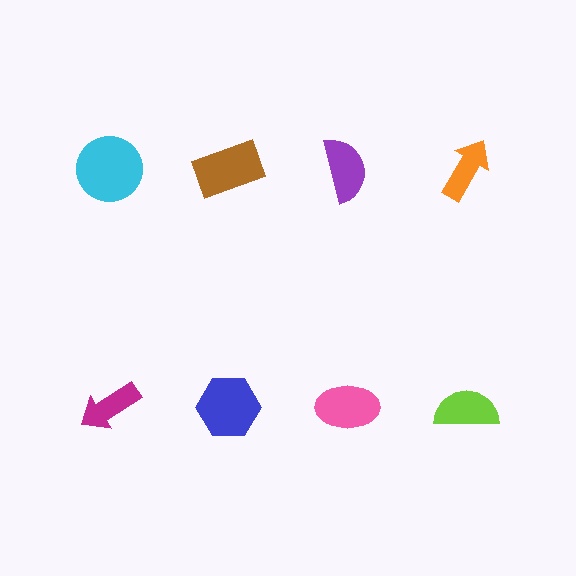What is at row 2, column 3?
A pink ellipse.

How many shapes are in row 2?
4 shapes.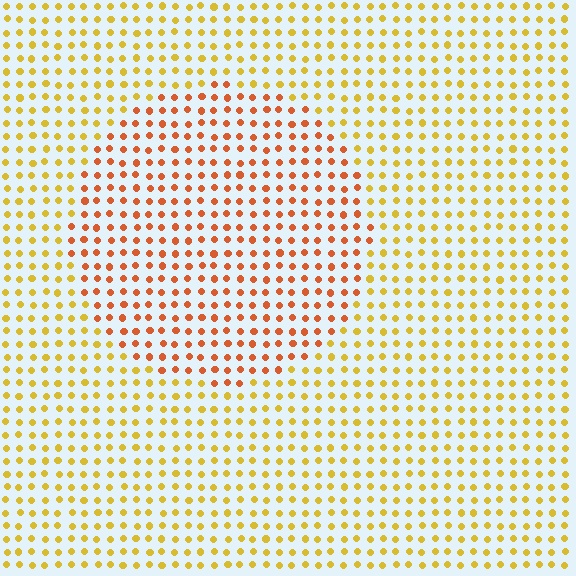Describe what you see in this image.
The image is filled with small yellow elements in a uniform arrangement. A circle-shaped region is visible where the elements are tinted to a slightly different hue, forming a subtle color boundary.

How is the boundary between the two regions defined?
The boundary is defined purely by a slight shift in hue (about 34 degrees). Spacing, size, and orientation are identical on both sides.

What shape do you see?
I see a circle.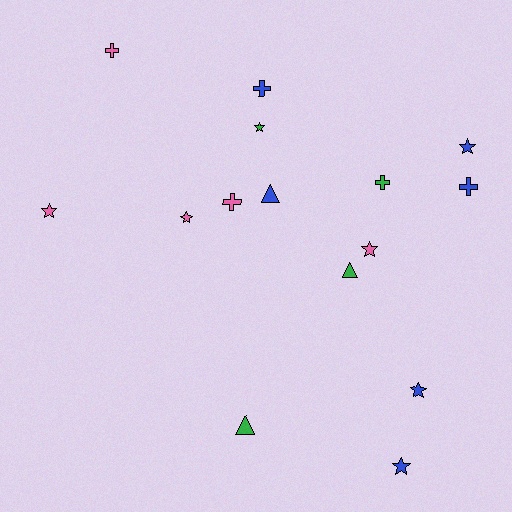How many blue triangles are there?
There is 1 blue triangle.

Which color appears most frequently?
Blue, with 6 objects.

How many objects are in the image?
There are 15 objects.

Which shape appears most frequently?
Star, with 7 objects.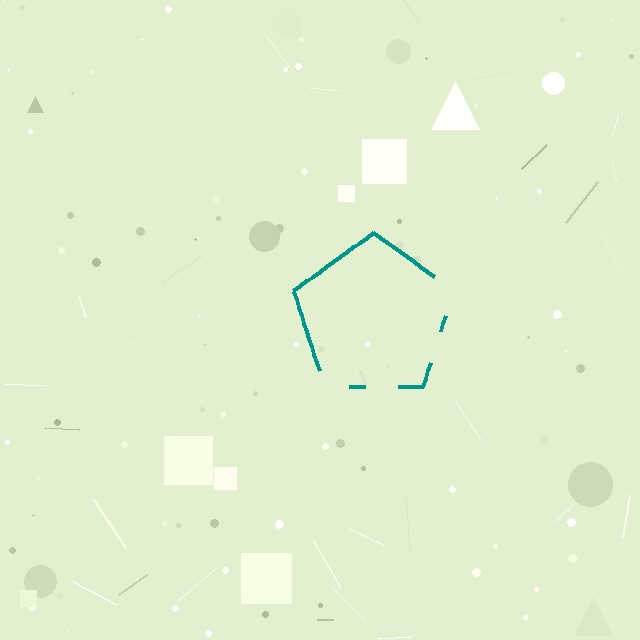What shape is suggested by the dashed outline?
The dashed outline suggests a pentagon.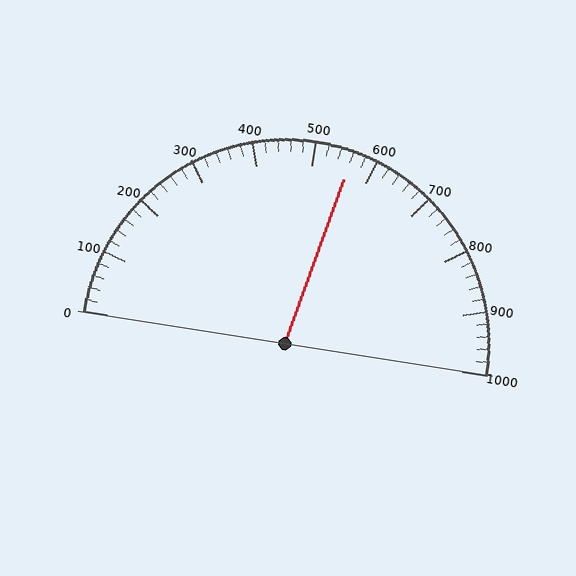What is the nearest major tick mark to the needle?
The nearest major tick mark is 600.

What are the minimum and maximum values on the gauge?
The gauge ranges from 0 to 1000.